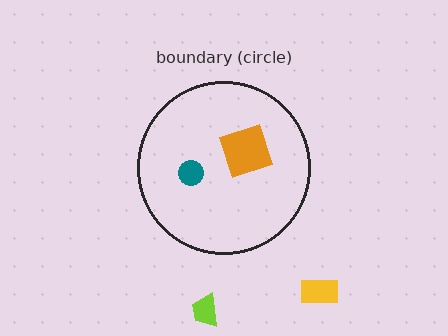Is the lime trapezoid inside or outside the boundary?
Outside.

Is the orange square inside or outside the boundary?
Inside.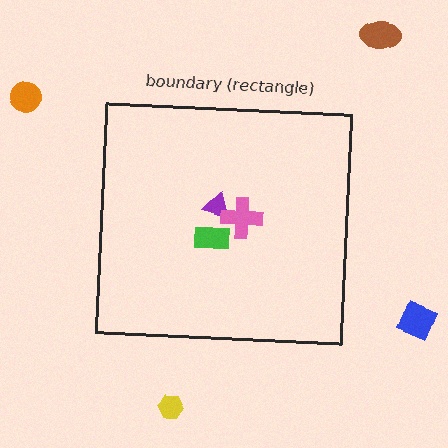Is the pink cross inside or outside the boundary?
Inside.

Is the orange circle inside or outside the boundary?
Outside.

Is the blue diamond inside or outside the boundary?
Outside.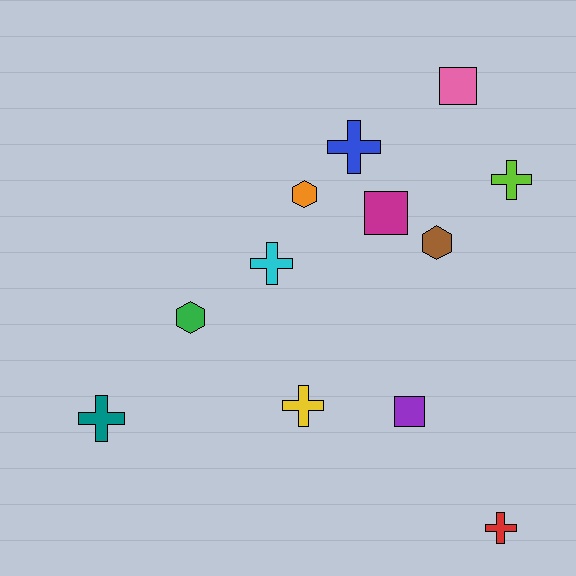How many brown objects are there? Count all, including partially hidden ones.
There is 1 brown object.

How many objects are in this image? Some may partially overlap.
There are 12 objects.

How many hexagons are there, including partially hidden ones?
There are 3 hexagons.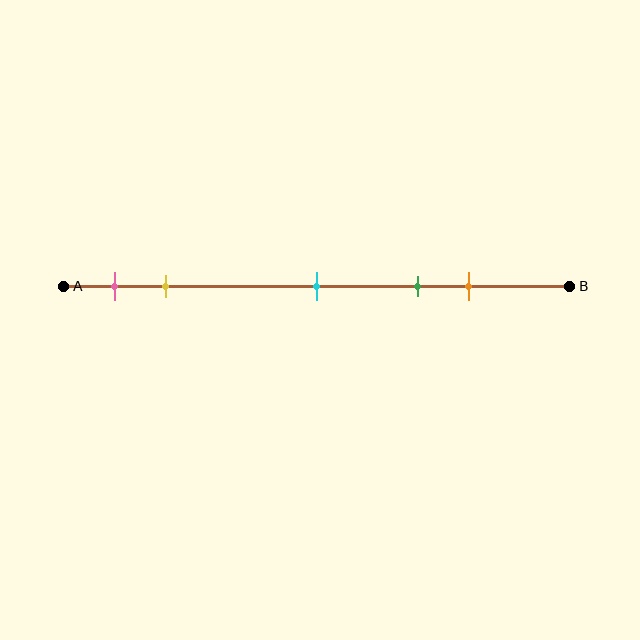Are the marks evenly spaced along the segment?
No, the marks are not evenly spaced.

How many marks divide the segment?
There are 5 marks dividing the segment.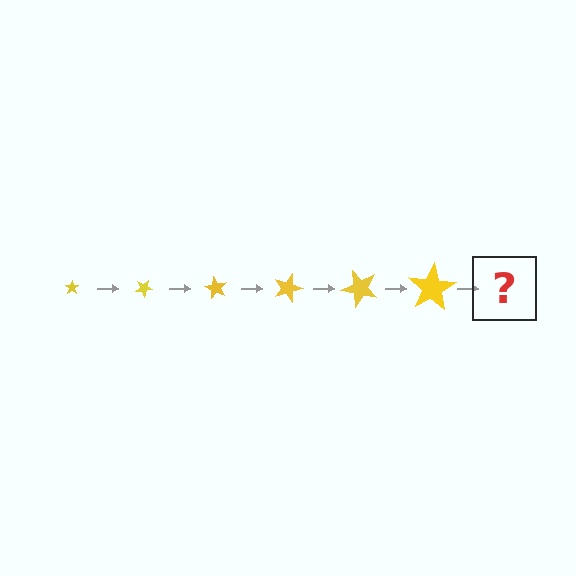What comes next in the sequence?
The next element should be a star, larger than the previous one and rotated 180 degrees from the start.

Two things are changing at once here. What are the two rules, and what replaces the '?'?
The two rules are that the star grows larger each step and it rotates 30 degrees each step. The '?' should be a star, larger than the previous one and rotated 180 degrees from the start.